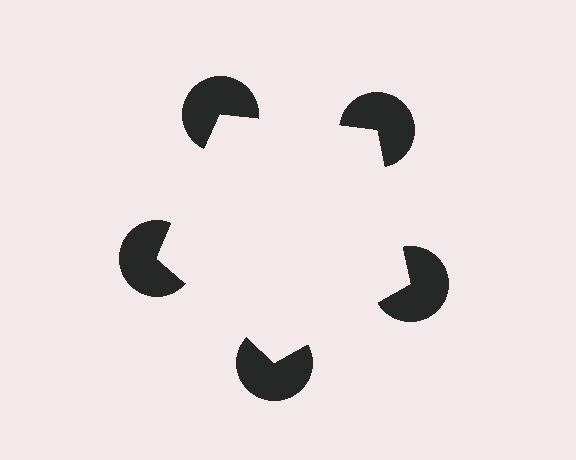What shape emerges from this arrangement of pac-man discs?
An illusory pentagon — its edges are inferred from the aligned wedge cuts in the pac-man discs, not physically drawn.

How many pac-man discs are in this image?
There are 5 — one at each vertex of the illusory pentagon.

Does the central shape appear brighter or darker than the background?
It typically appears slightly brighter than the background, even though no actual brightness change is drawn.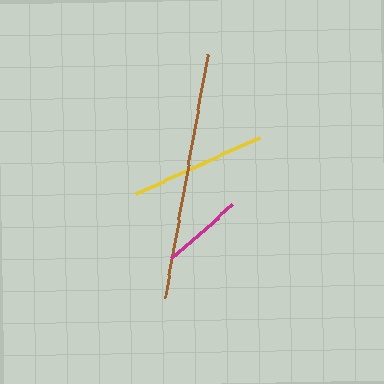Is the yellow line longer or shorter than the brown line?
The brown line is longer than the yellow line.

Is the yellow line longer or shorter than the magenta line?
The yellow line is longer than the magenta line.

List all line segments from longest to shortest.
From longest to shortest: brown, yellow, magenta.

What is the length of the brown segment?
The brown segment is approximately 248 pixels long.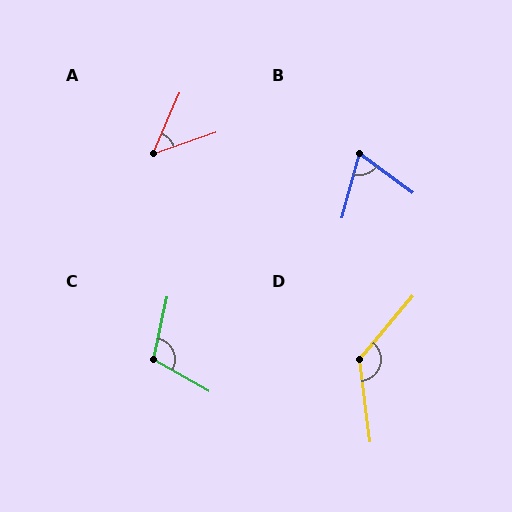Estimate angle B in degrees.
Approximately 69 degrees.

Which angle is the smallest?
A, at approximately 47 degrees.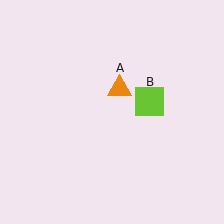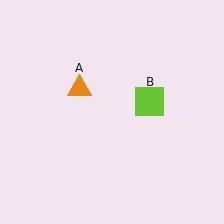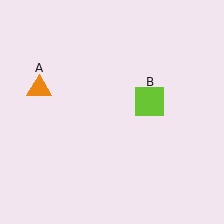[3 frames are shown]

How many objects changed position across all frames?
1 object changed position: orange triangle (object A).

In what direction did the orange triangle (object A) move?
The orange triangle (object A) moved left.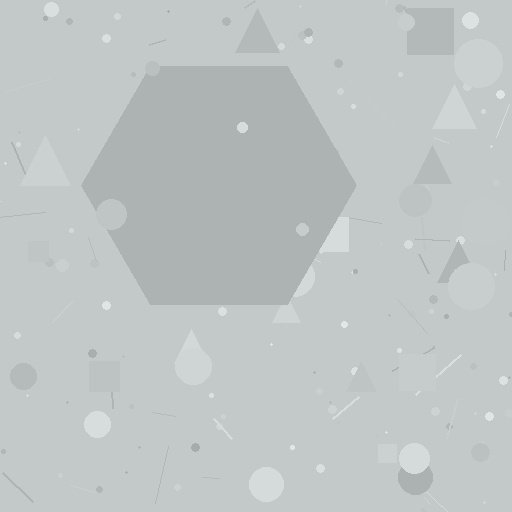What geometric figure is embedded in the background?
A hexagon is embedded in the background.